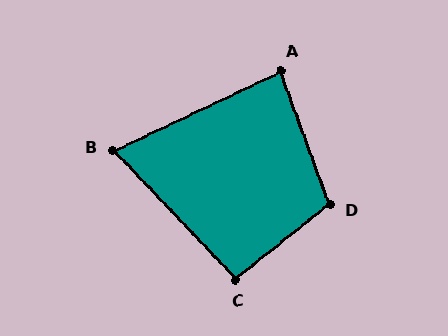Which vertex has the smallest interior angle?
B, at approximately 72 degrees.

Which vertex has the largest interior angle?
D, at approximately 108 degrees.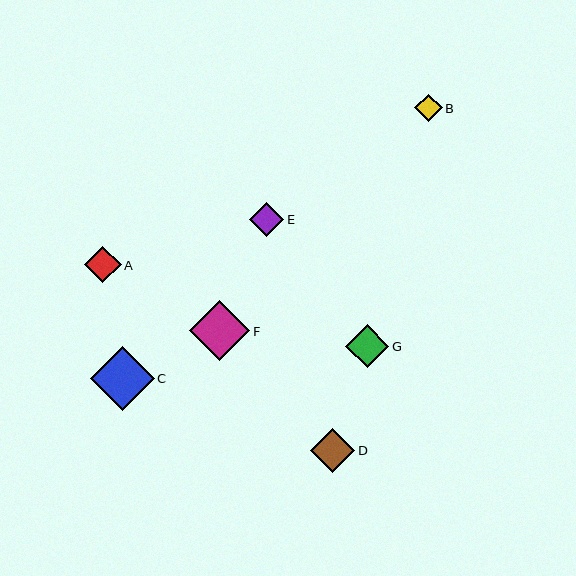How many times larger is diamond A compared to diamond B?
Diamond A is approximately 1.3 times the size of diamond B.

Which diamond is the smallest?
Diamond B is the smallest with a size of approximately 27 pixels.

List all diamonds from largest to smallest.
From largest to smallest: C, F, D, G, A, E, B.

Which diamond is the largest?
Diamond C is the largest with a size of approximately 64 pixels.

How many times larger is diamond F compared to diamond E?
Diamond F is approximately 1.8 times the size of diamond E.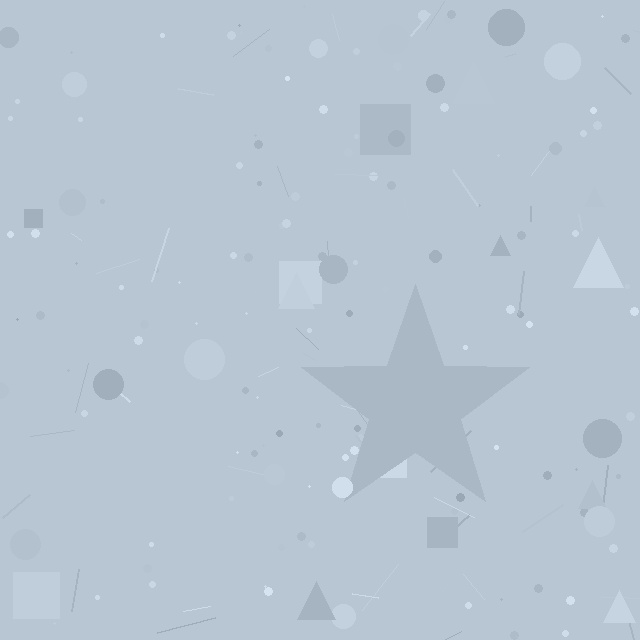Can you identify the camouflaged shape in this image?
The camouflaged shape is a star.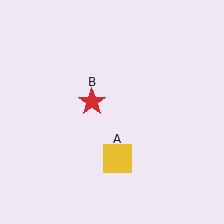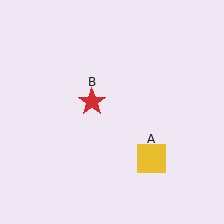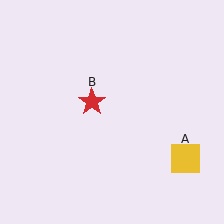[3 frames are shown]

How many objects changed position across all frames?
1 object changed position: yellow square (object A).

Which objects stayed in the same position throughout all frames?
Red star (object B) remained stationary.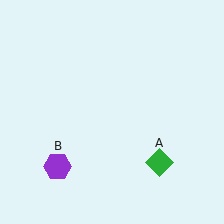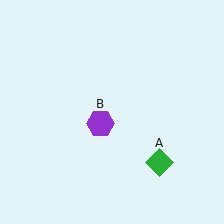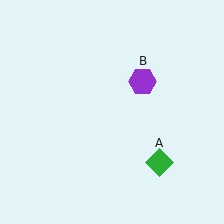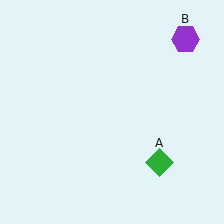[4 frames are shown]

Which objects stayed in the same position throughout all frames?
Green diamond (object A) remained stationary.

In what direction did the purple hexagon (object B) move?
The purple hexagon (object B) moved up and to the right.